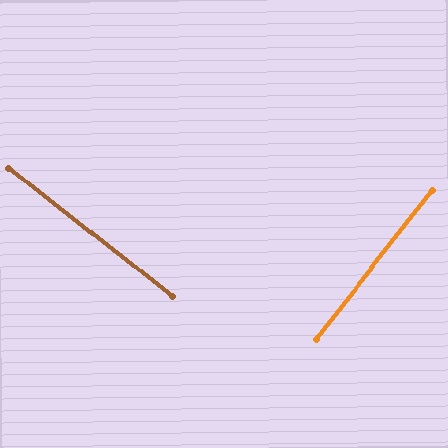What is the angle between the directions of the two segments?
Approximately 90 degrees.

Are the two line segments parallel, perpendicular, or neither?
Perpendicular — they meet at approximately 90°.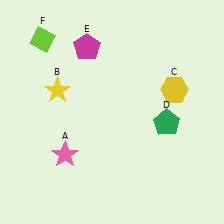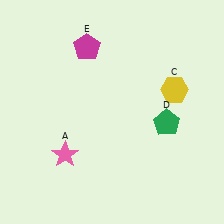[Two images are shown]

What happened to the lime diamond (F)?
The lime diamond (F) was removed in Image 2. It was in the top-left area of Image 1.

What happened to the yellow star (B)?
The yellow star (B) was removed in Image 2. It was in the top-left area of Image 1.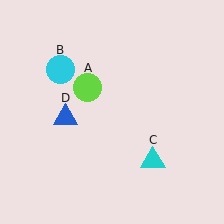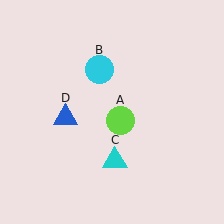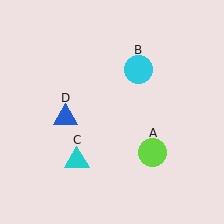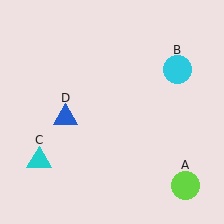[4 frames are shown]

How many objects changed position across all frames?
3 objects changed position: lime circle (object A), cyan circle (object B), cyan triangle (object C).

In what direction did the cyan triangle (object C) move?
The cyan triangle (object C) moved left.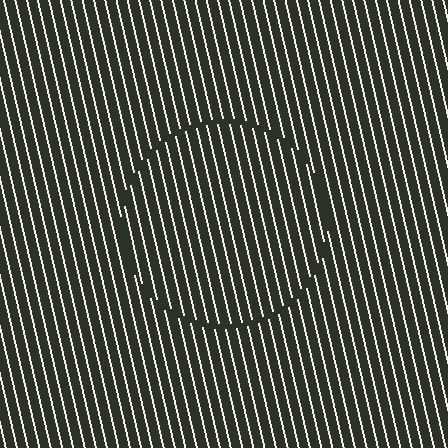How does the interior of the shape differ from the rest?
The interior of the shape contains the same grating, shifted by half a period — the contour is defined by the phase discontinuity where line-ends from the inner and outer gratings abut.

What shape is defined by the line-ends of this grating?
An illusory circle. The interior of the shape contains the same grating, shifted by half a period — the contour is defined by the phase discontinuity where line-ends from the inner and outer gratings abut.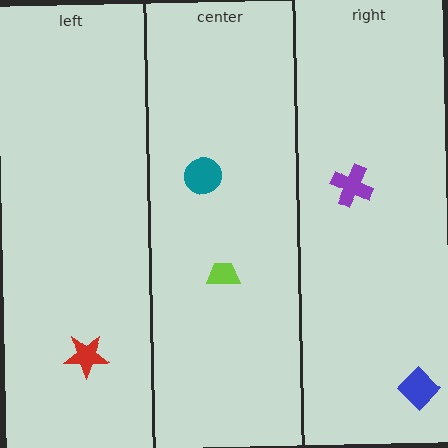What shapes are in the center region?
The lime trapezoid, the teal circle.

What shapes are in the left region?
The red star.